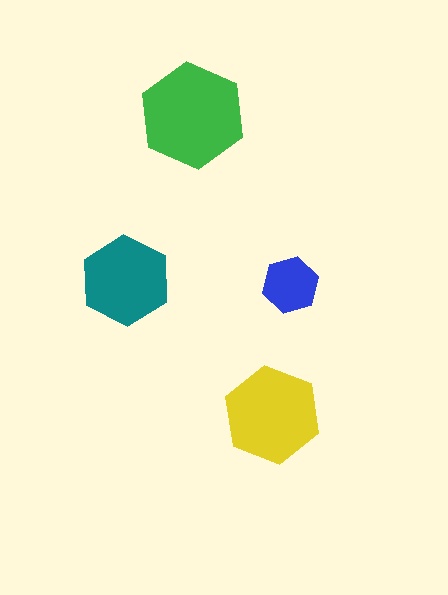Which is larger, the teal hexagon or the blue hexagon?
The teal one.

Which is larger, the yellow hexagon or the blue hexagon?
The yellow one.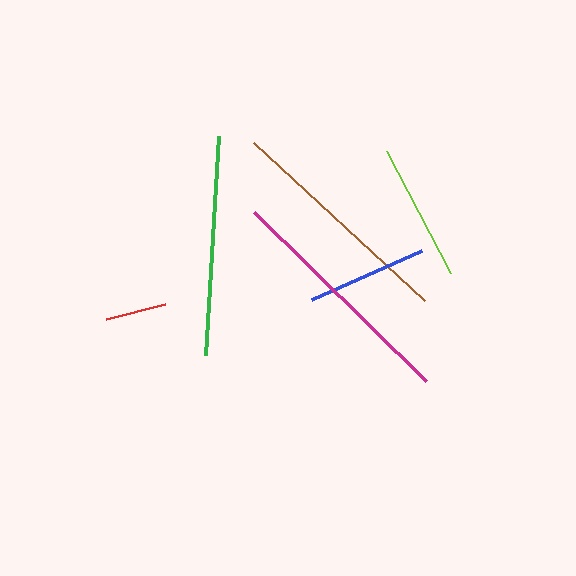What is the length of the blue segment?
The blue segment is approximately 120 pixels long.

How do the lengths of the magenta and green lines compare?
The magenta and green lines are approximately the same length.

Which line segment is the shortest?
The red line is the shortest at approximately 61 pixels.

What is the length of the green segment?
The green segment is approximately 219 pixels long.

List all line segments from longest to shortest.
From longest to shortest: magenta, brown, green, lime, blue, red.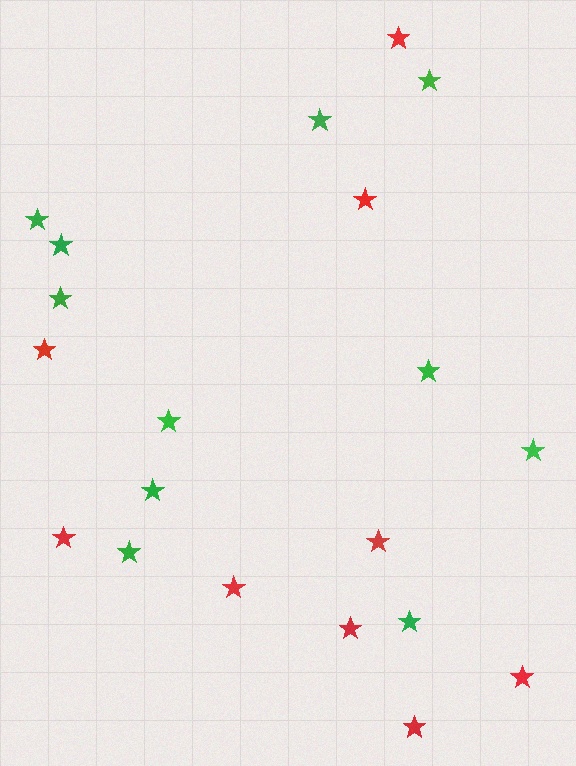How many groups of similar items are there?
There are 2 groups: one group of red stars (9) and one group of green stars (11).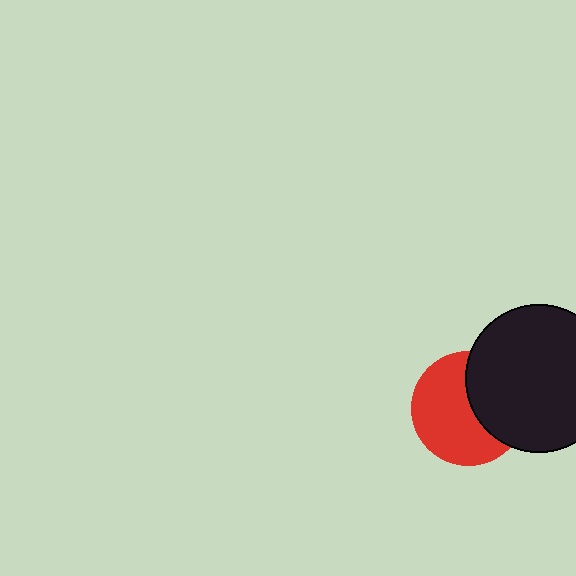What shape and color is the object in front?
The object in front is a black circle.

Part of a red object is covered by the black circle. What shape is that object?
It is a circle.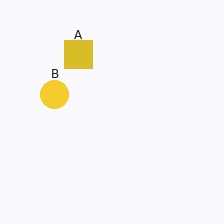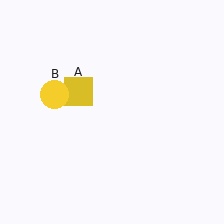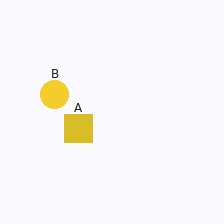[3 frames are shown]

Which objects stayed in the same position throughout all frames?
Yellow circle (object B) remained stationary.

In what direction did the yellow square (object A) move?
The yellow square (object A) moved down.